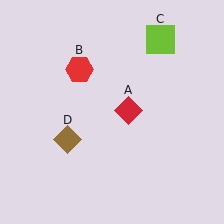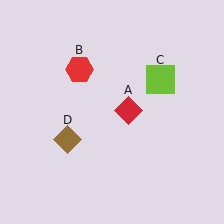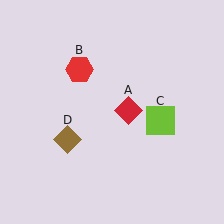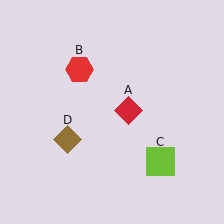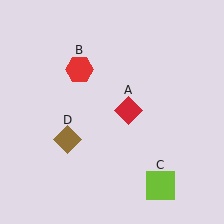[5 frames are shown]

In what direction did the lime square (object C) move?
The lime square (object C) moved down.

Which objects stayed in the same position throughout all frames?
Red diamond (object A) and red hexagon (object B) and brown diamond (object D) remained stationary.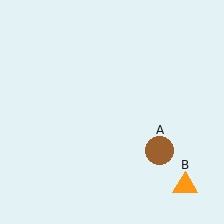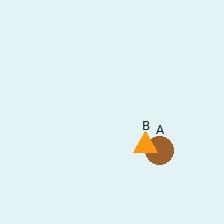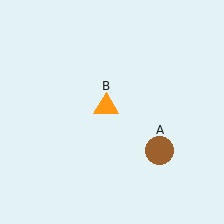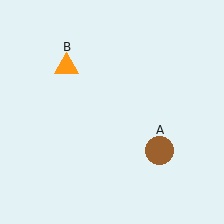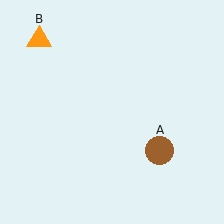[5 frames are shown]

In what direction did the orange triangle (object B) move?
The orange triangle (object B) moved up and to the left.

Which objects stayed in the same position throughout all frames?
Brown circle (object A) remained stationary.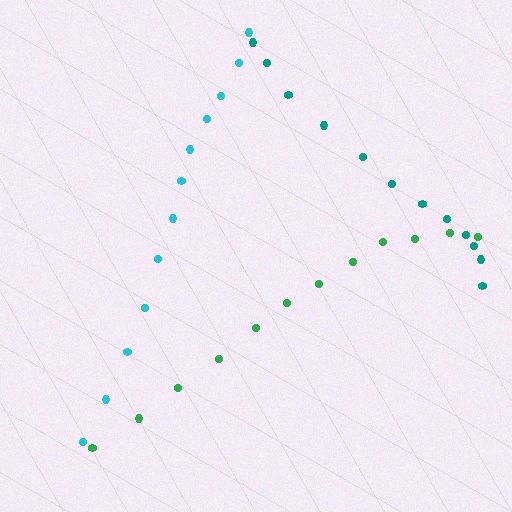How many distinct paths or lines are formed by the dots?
There are 3 distinct paths.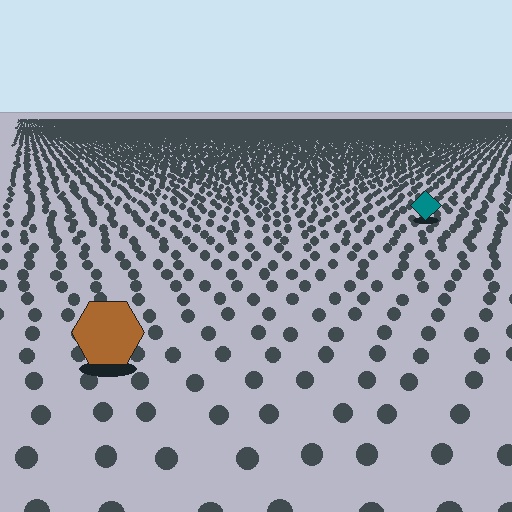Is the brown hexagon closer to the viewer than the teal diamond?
Yes. The brown hexagon is closer — you can tell from the texture gradient: the ground texture is coarser near it.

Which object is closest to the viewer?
The brown hexagon is closest. The texture marks near it are larger and more spread out.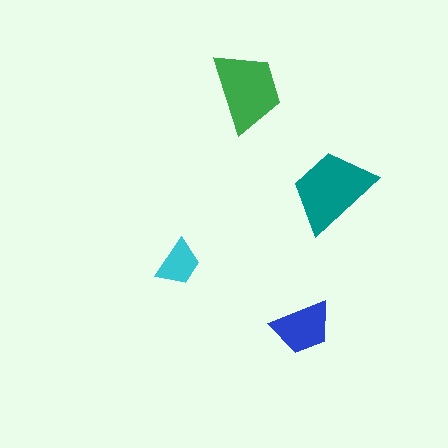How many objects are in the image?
There are 4 objects in the image.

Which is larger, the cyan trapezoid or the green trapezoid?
The green one.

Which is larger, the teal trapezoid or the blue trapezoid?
The teal one.